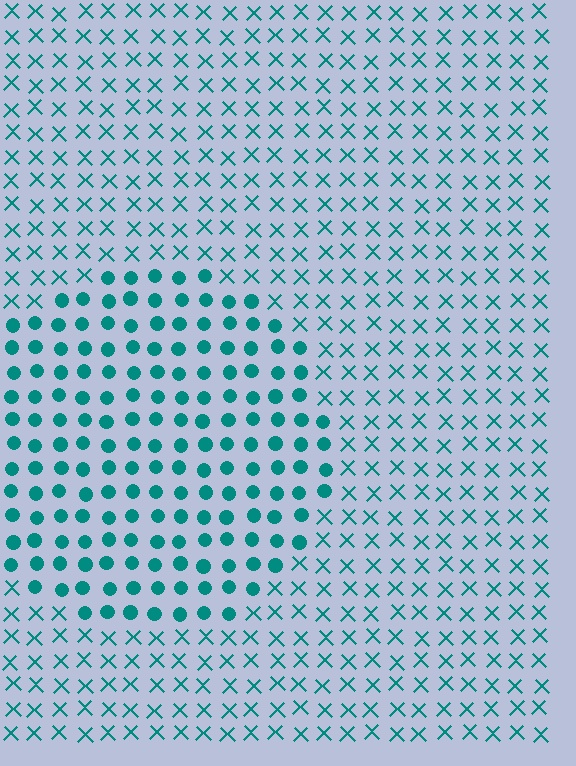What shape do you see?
I see a circle.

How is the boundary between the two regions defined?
The boundary is defined by a change in element shape: circles inside vs. X marks outside. All elements share the same color and spacing.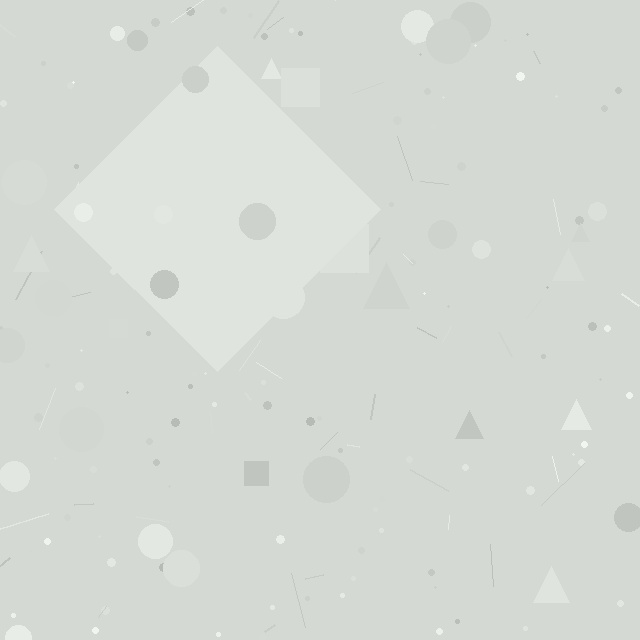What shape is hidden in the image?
A diamond is hidden in the image.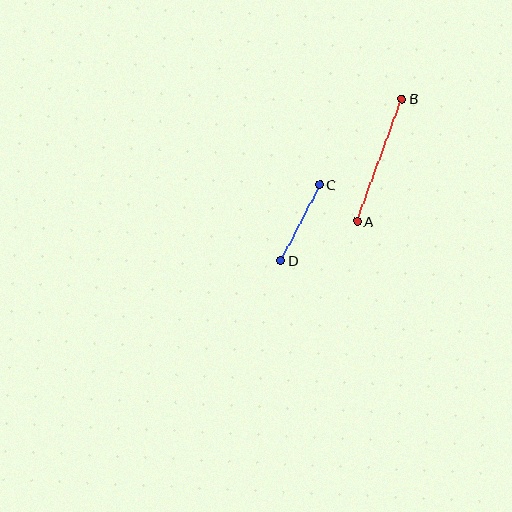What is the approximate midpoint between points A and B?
The midpoint is at approximately (379, 160) pixels.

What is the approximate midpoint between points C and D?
The midpoint is at approximately (300, 222) pixels.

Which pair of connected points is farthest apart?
Points A and B are farthest apart.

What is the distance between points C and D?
The distance is approximately 85 pixels.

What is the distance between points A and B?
The distance is approximately 131 pixels.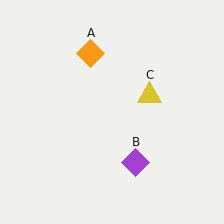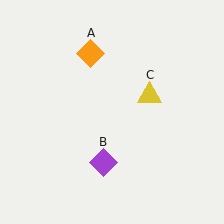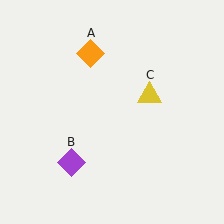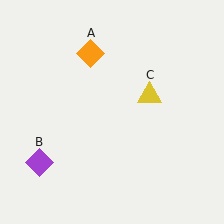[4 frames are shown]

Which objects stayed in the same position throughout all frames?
Orange diamond (object A) and yellow triangle (object C) remained stationary.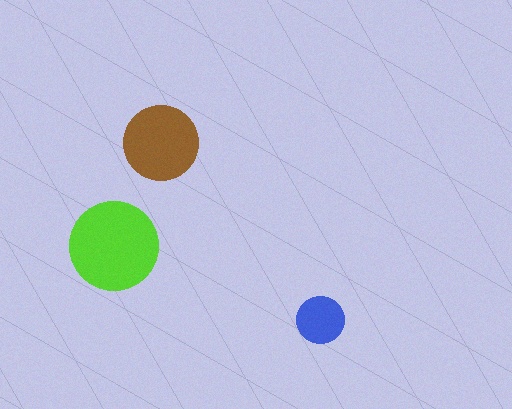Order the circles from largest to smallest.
the lime one, the brown one, the blue one.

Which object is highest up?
The brown circle is topmost.